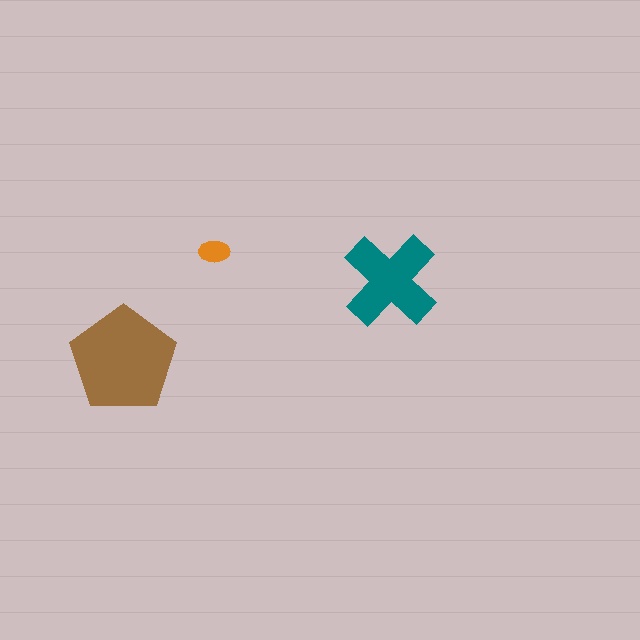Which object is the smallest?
The orange ellipse.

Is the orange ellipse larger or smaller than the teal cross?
Smaller.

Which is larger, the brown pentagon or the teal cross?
The brown pentagon.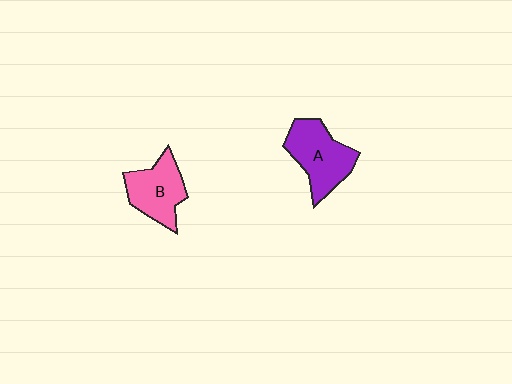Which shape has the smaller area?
Shape B (pink).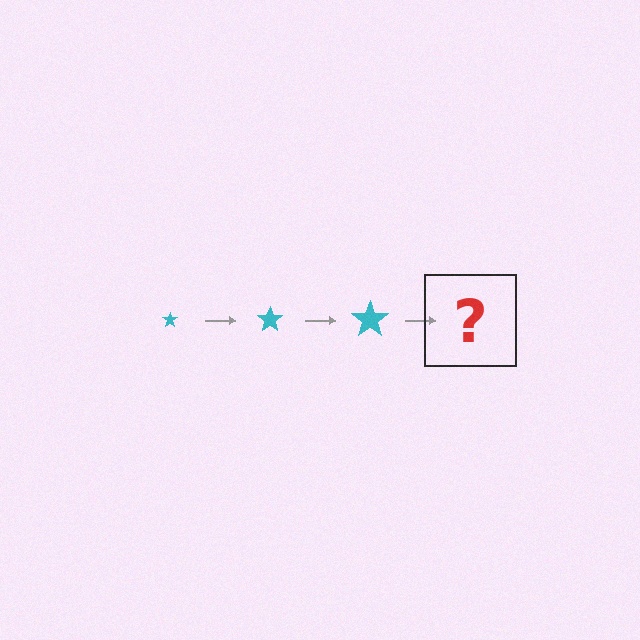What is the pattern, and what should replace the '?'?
The pattern is that the star gets progressively larger each step. The '?' should be a cyan star, larger than the previous one.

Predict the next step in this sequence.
The next step is a cyan star, larger than the previous one.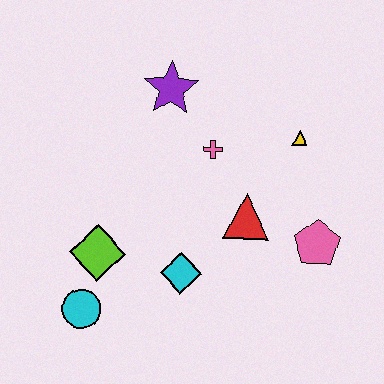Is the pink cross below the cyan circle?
No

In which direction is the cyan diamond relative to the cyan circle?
The cyan diamond is to the right of the cyan circle.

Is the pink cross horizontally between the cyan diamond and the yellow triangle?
Yes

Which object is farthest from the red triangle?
The cyan circle is farthest from the red triangle.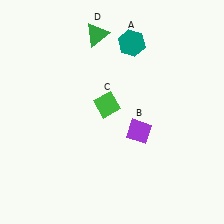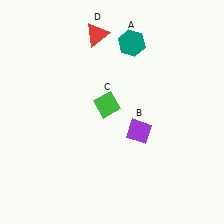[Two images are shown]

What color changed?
The triangle (D) changed from green in Image 1 to red in Image 2.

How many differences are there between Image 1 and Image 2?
There is 1 difference between the two images.